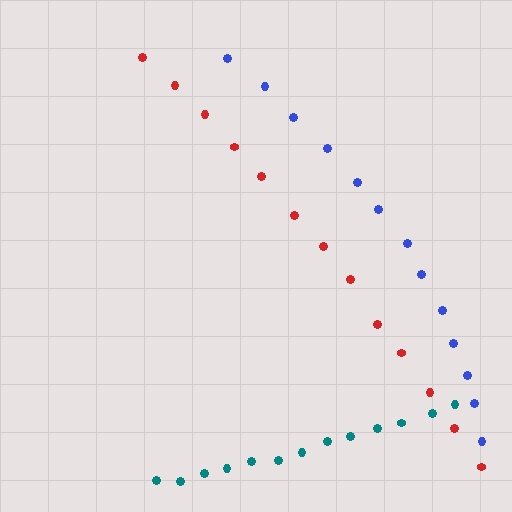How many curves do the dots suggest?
There are 3 distinct paths.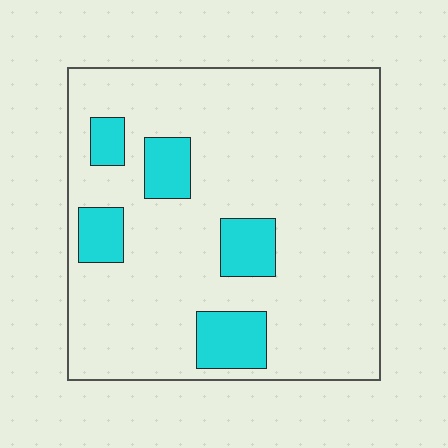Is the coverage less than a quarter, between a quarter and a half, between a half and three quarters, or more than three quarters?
Less than a quarter.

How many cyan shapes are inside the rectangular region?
5.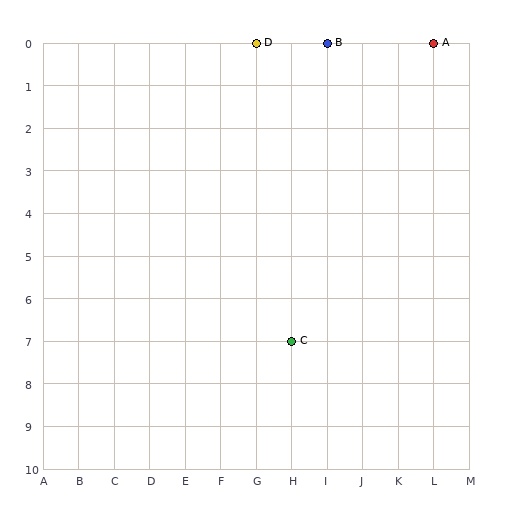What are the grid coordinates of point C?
Point C is at grid coordinates (H, 7).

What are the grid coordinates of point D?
Point D is at grid coordinates (G, 0).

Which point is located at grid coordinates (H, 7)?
Point C is at (H, 7).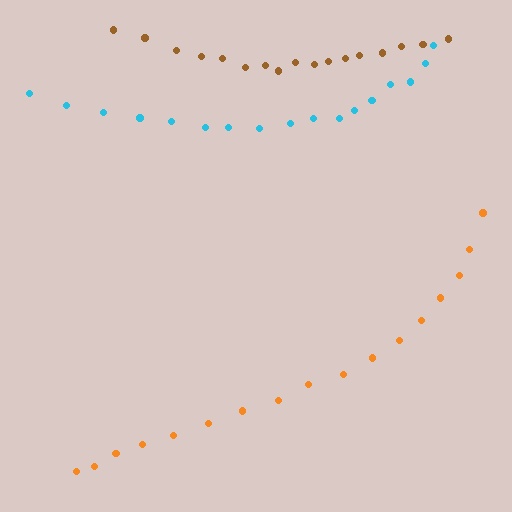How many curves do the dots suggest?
There are 3 distinct paths.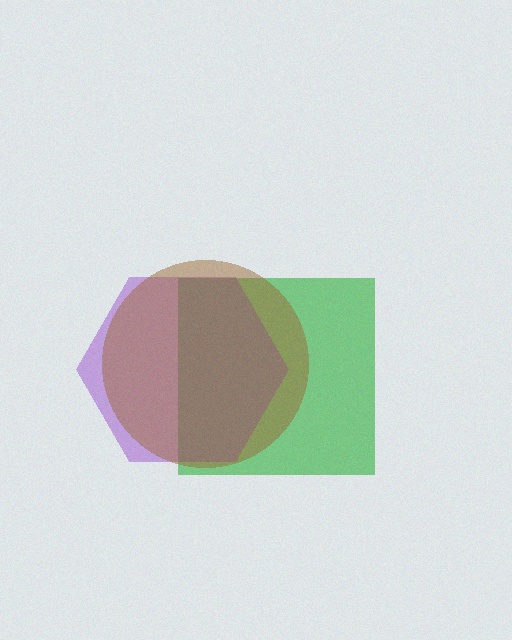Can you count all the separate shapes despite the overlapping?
Yes, there are 3 separate shapes.